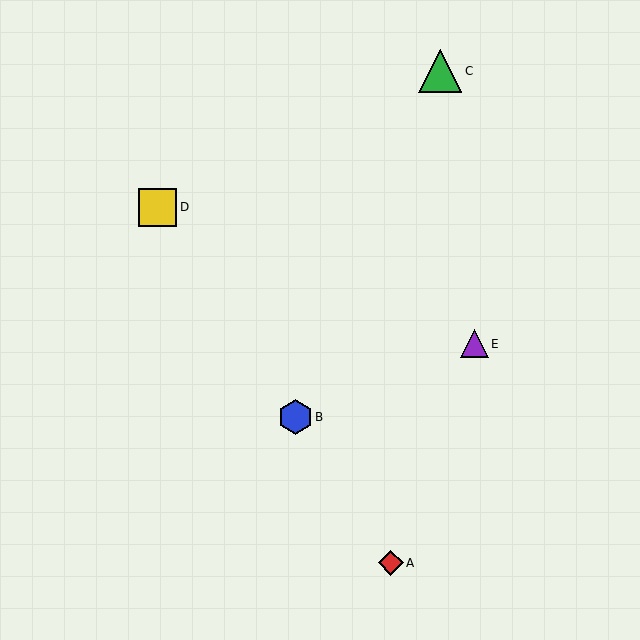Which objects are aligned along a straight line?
Objects A, B, D are aligned along a straight line.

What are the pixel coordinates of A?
Object A is at (391, 563).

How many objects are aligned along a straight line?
3 objects (A, B, D) are aligned along a straight line.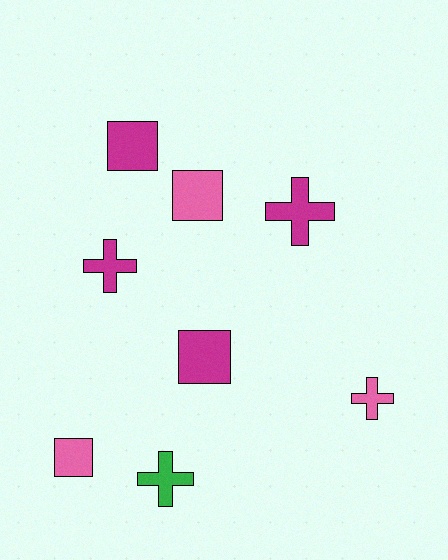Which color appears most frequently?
Magenta, with 4 objects.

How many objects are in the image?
There are 8 objects.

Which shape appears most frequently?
Cross, with 4 objects.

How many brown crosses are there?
There are no brown crosses.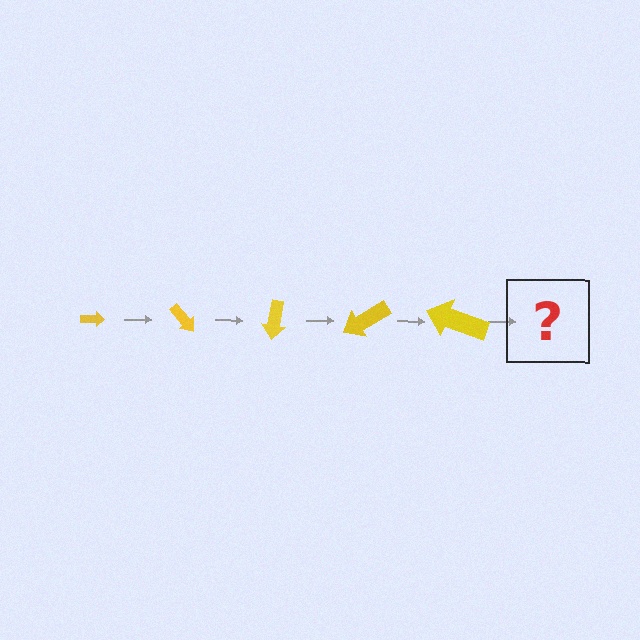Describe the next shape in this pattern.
It should be an arrow, larger than the previous one and rotated 250 degrees from the start.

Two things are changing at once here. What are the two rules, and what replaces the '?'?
The two rules are that the arrow grows larger each step and it rotates 50 degrees each step. The '?' should be an arrow, larger than the previous one and rotated 250 degrees from the start.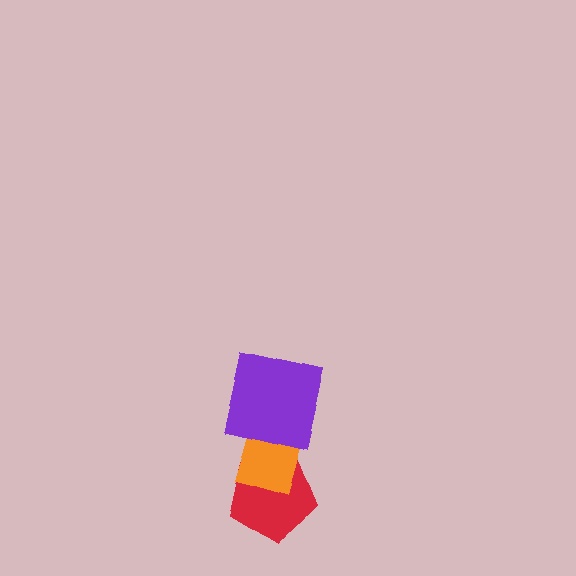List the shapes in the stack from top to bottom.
From top to bottom: the purple square, the orange rectangle, the red pentagon.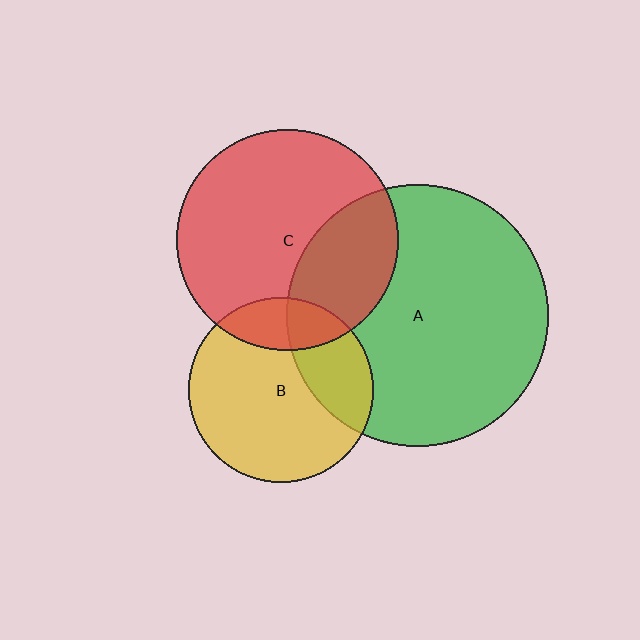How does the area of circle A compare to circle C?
Approximately 1.4 times.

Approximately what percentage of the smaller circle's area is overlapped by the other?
Approximately 20%.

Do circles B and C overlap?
Yes.